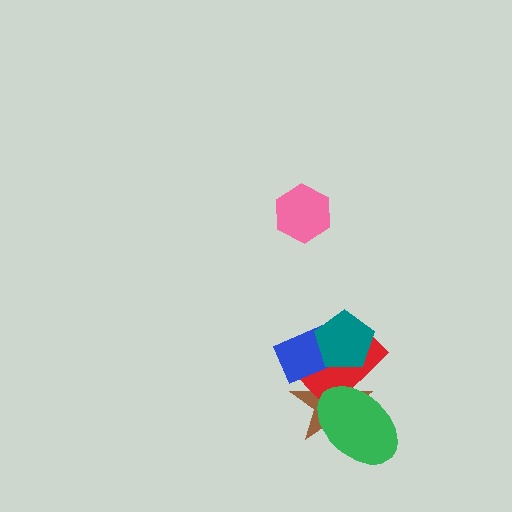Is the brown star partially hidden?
Yes, it is partially covered by another shape.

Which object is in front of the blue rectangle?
The teal pentagon is in front of the blue rectangle.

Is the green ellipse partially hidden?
No, no other shape covers it.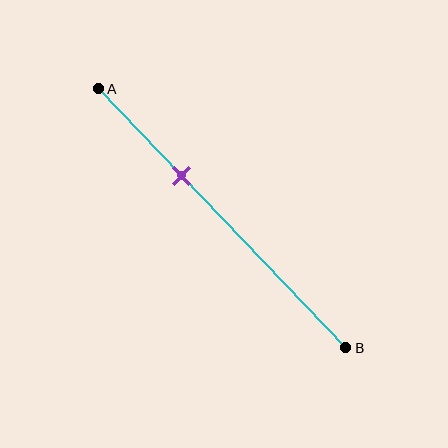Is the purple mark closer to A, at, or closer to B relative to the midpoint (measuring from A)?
The purple mark is closer to point A than the midpoint of segment AB.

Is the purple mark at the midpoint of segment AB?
No, the mark is at about 35% from A, not at the 50% midpoint.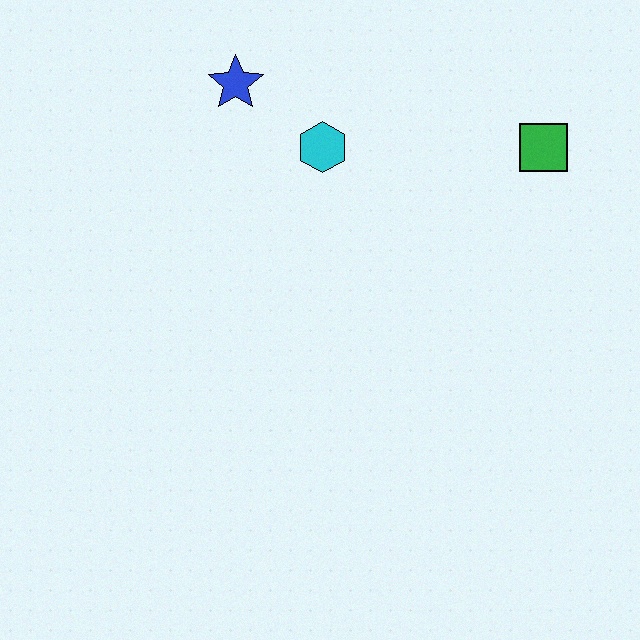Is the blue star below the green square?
No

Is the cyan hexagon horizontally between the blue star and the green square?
Yes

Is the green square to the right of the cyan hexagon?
Yes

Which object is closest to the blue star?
The cyan hexagon is closest to the blue star.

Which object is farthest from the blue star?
The green square is farthest from the blue star.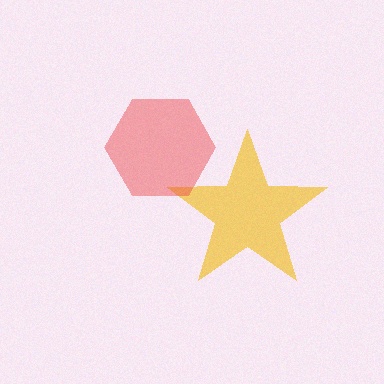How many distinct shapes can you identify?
There are 2 distinct shapes: a yellow star, a red hexagon.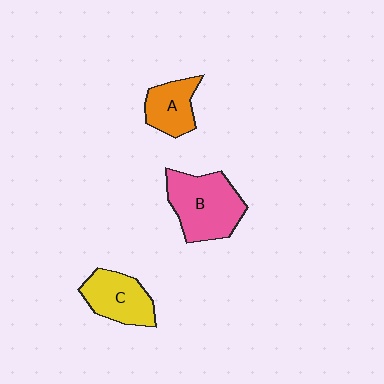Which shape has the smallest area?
Shape A (orange).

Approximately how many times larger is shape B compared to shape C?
Approximately 1.4 times.